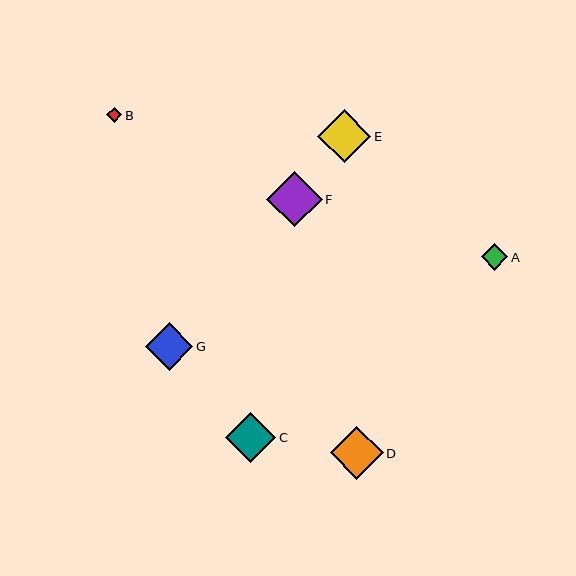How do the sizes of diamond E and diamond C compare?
Diamond E and diamond C are approximately the same size.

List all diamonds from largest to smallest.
From largest to smallest: F, E, D, C, G, A, B.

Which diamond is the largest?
Diamond F is the largest with a size of approximately 55 pixels.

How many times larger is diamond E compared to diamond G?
Diamond E is approximately 1.1 times the size of diamond G.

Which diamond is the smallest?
Diamond B is the smallest with a size of approximately 15 pixels.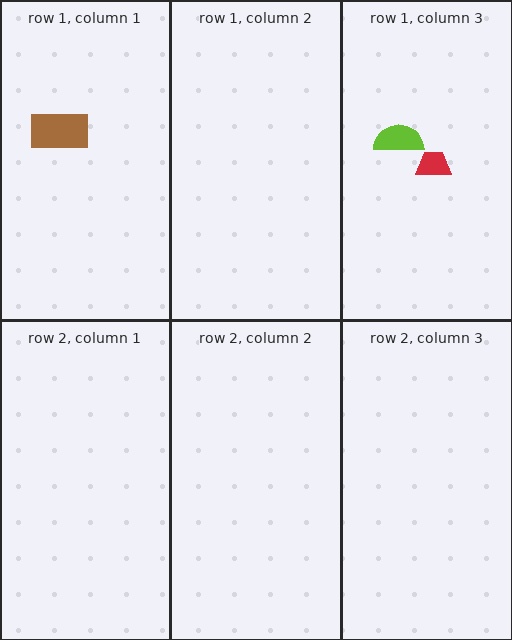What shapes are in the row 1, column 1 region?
The brown rectangle.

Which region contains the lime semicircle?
The row 1, column 3 region.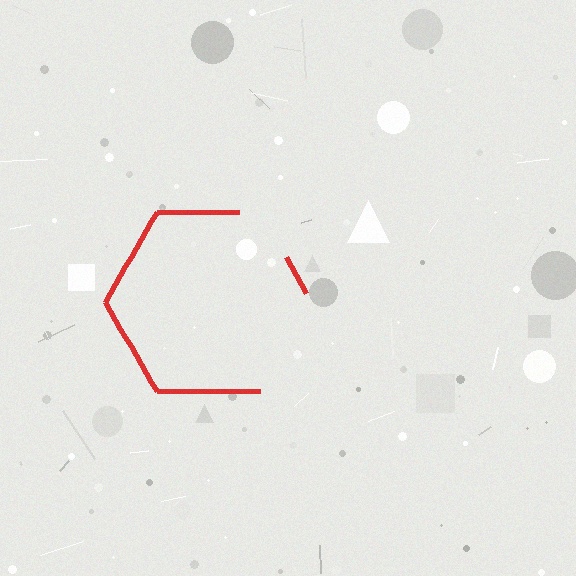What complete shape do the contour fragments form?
The contour fragments form a hexagon.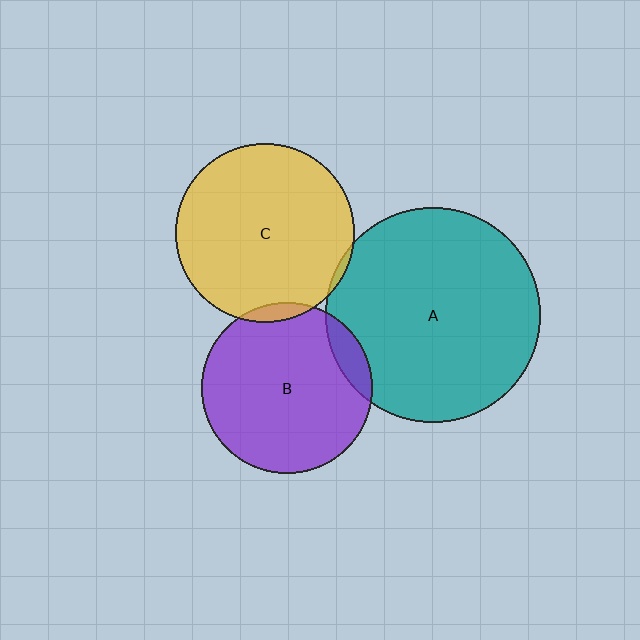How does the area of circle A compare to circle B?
Approximately 1.6 times.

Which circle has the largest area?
Circle A (teal).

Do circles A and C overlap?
Yes.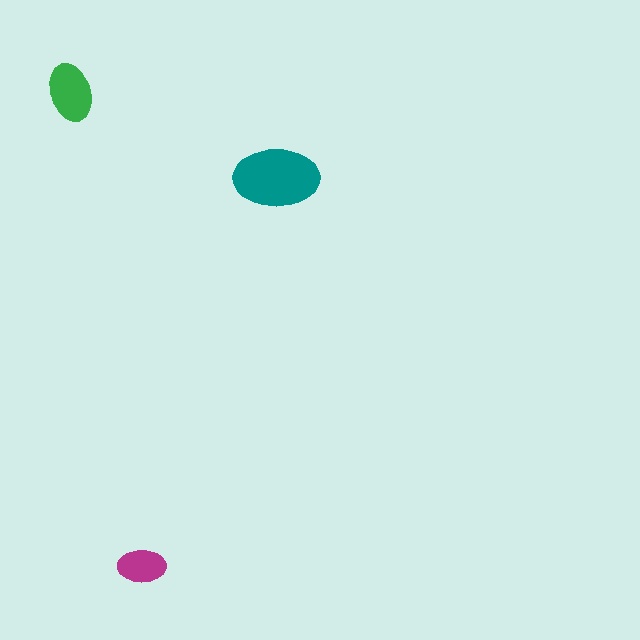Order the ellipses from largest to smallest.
the teal one, the green one, the magenta one.